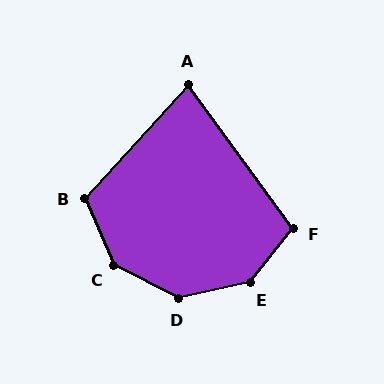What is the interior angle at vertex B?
Approximately 114 degrees (obtuse).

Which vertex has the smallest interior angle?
A, at approximately 78 degrees.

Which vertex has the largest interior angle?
E, at approximately 141 degrees.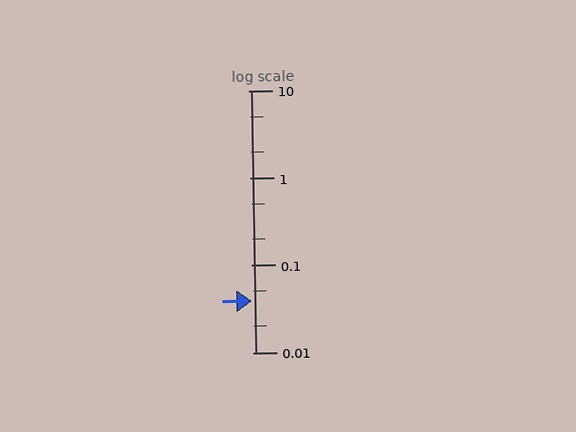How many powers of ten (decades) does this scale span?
The scale spans 3 decades, from 0.01 to 10.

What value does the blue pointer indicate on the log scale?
The pointer indicates approximately 0.039.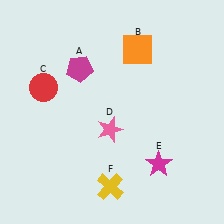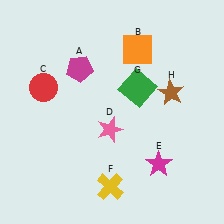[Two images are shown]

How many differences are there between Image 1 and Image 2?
There are 2 differences between the two images.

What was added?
A green square (G), a brown star (H) were added in Image 2.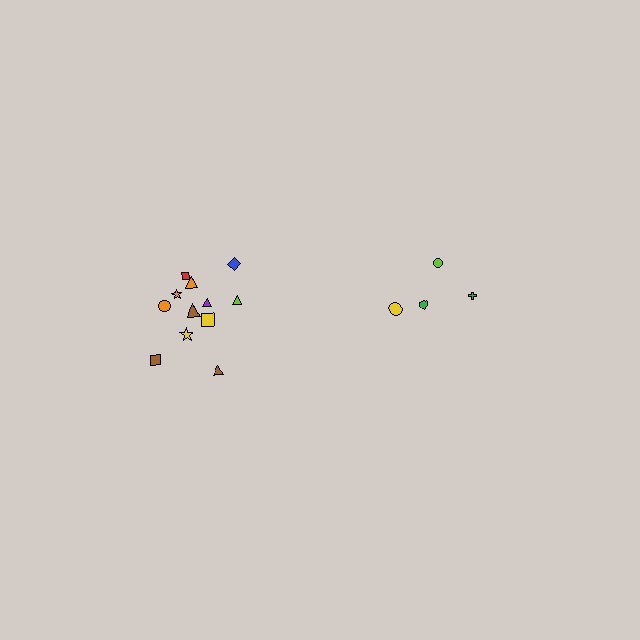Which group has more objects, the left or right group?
The left group.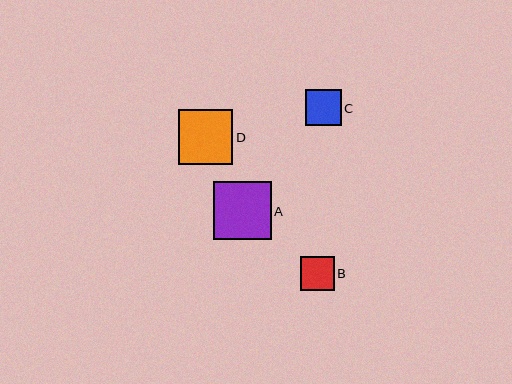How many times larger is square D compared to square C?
Square D is approximately 1.5 times the size of square C.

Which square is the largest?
Square A is the largest with a size of approximately 58 pixels.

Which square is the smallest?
Square B is the smallest with a size of approximately 34 pixels.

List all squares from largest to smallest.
From largest to smallest: A, D, C, B.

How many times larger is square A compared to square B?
Square A is approximately 1.7 times the size of square B.